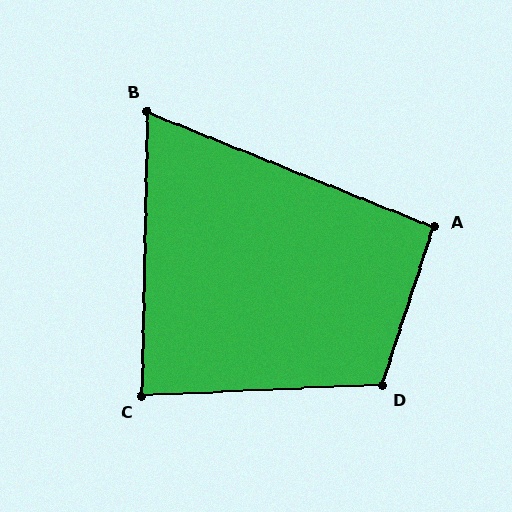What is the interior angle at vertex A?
Approximately 94 degrees (approximately right).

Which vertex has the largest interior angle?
D, at approximately 111 degrees.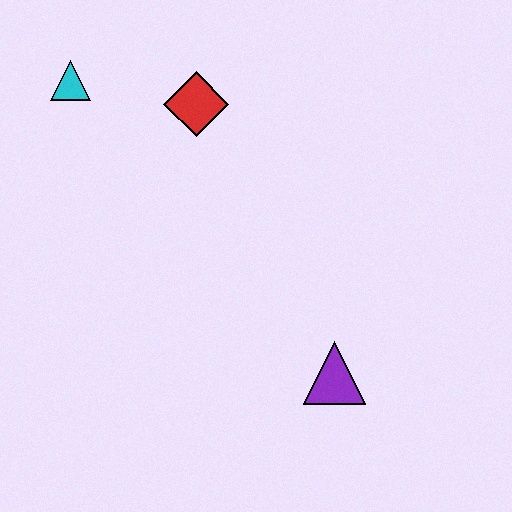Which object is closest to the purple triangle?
The red diamond is closest to the purple triangle.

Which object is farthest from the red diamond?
The purple triangle is farthest from the red diamond.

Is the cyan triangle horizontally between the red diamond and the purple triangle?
No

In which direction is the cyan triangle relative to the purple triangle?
The cyan triangle is above the purple triangle.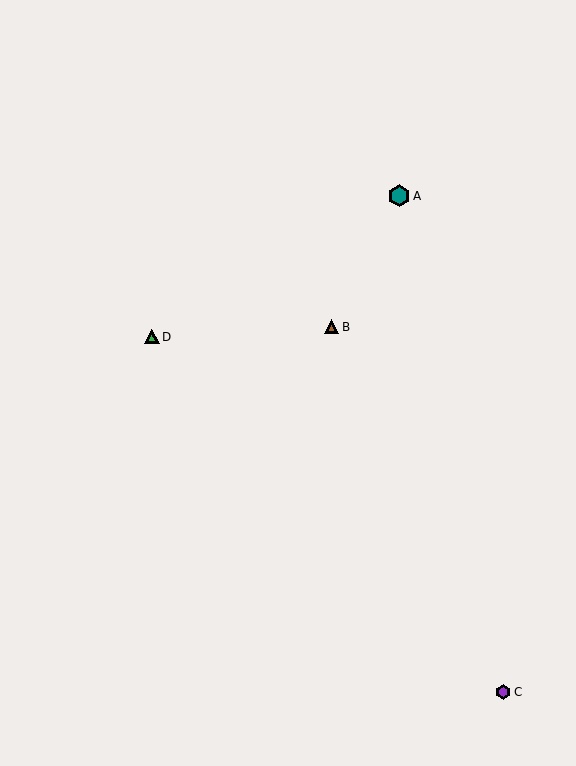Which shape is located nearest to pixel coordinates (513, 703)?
The purple hexagon (labeled C) at (503, 692) is nearest to that location.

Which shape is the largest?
The teal hexagon (labeled A) is the largest.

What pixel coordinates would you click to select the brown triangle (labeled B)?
Click at (332, 327) to select the brown triangle B.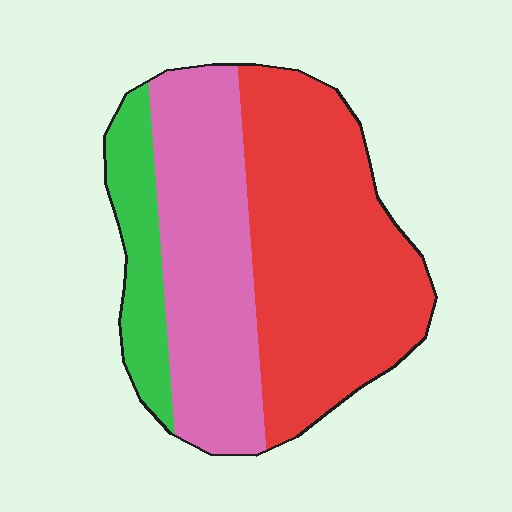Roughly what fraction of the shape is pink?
Pink takes up between a third and a half of the shape.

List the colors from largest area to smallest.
From largest to smallest: red, pink, green.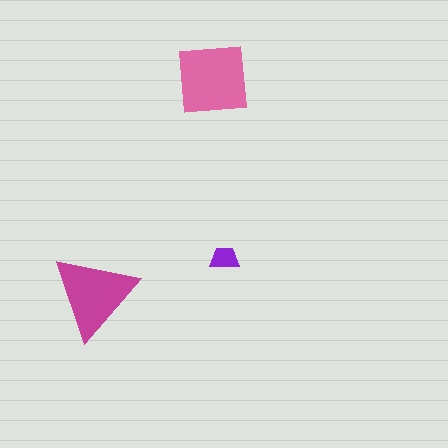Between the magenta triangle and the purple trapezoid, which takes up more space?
The magenta triangle.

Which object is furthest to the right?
The purple trapezoid is rightmost.